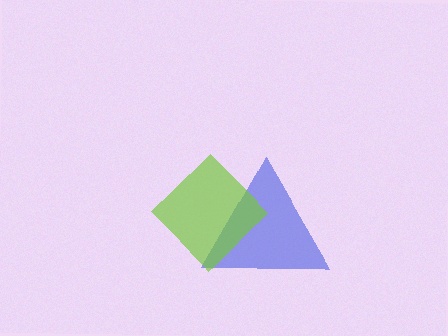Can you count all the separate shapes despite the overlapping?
Yes, there are 2 separate shapes.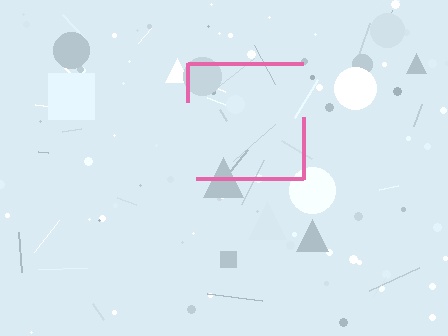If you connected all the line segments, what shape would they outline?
They would outline a square.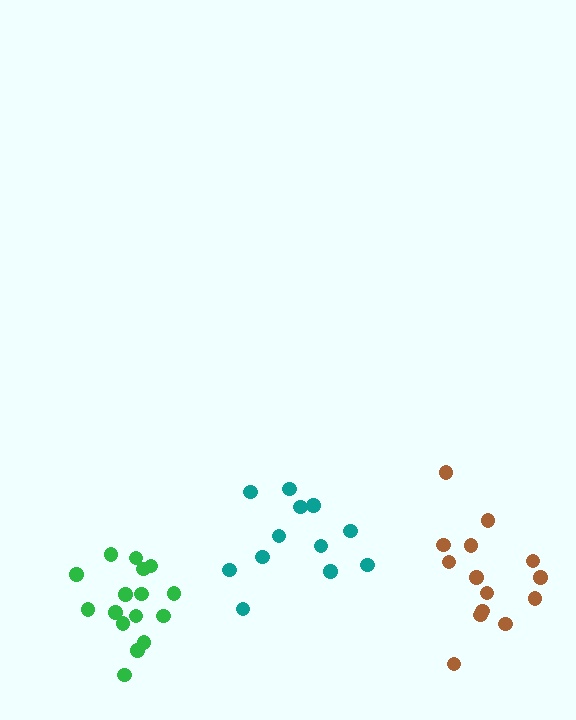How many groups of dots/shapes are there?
There are 3 groups.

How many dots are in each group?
Group 1: 14 dots, Group 2: 16 dots, Group 3: 12 dots (42 total).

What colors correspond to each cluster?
The clusters are colored: brown, green, teal.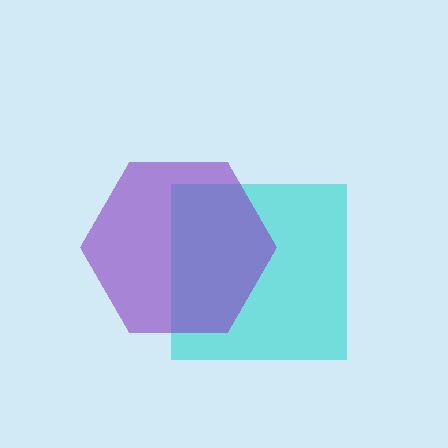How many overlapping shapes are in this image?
There are 2 overlapping shapes in the image.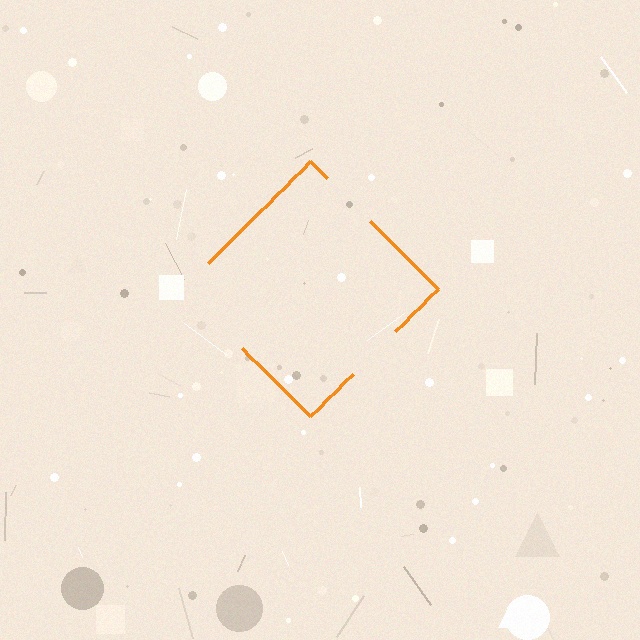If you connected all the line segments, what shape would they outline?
They would outline a diamond.